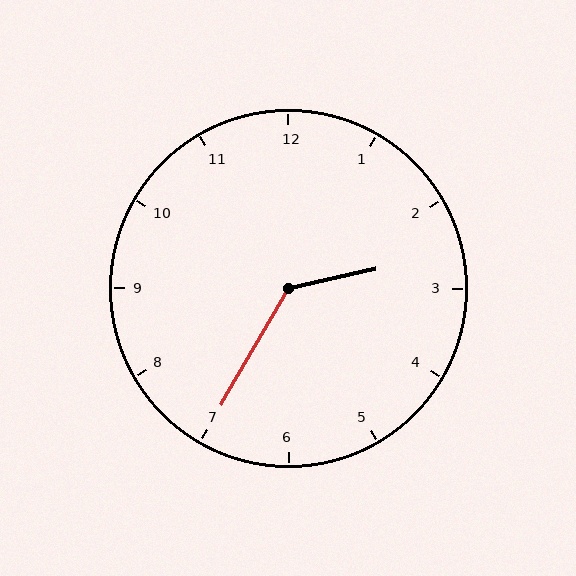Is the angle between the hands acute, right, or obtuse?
It is obtuse.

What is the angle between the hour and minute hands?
Approximately 132 degrees.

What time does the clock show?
2:35.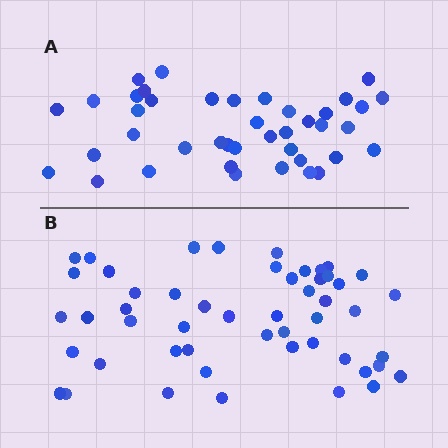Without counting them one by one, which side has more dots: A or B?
Region B (the bottom region) has more dots.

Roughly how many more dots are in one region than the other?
Region B has roughly 10 or so more dots than region A.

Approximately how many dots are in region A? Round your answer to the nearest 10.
About 40 dots. (The exact count is 41, which rounds to 40.)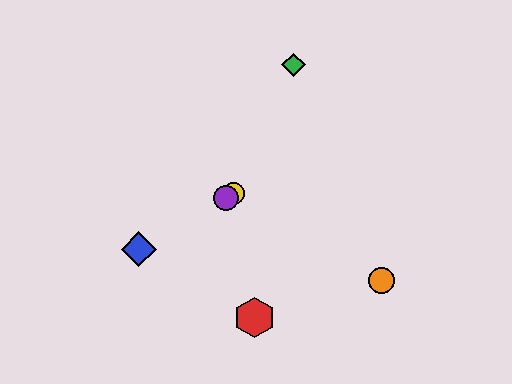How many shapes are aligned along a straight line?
3 shapes (the blue diamond, the yellow circle, the purple circle) are aligned along a straight line.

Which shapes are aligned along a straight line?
The blue diamond, the yellow circle, the purple circle are aligned along a straight line.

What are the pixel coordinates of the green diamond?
The green diamond is at (294, 65).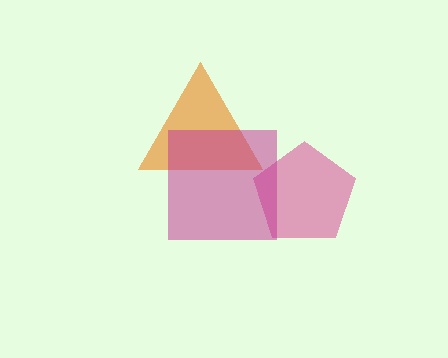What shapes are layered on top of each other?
The layered shapes are: an orange triangle, a pink pentagon, a magenta square.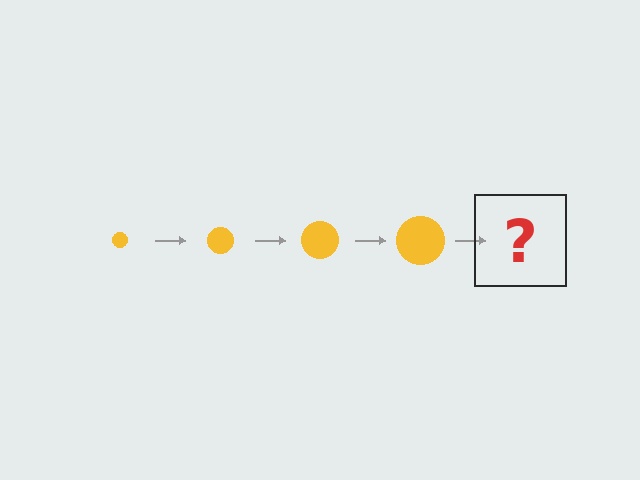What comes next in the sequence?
The next element should be a yellow circle, larger than the previous one.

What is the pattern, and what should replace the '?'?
The pattern is that the circle gets progressively larger each step. The '?' should be a yellow circle, larger than the previous one.